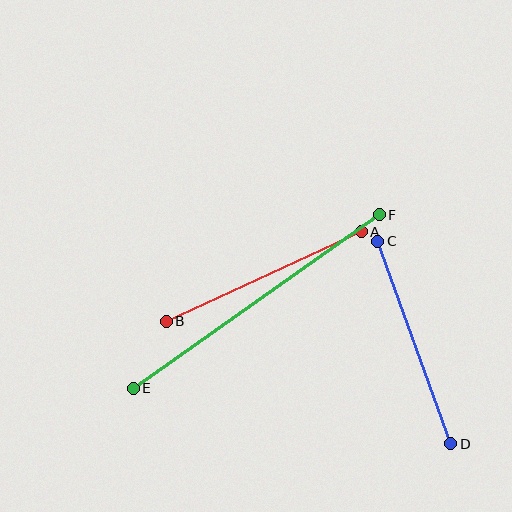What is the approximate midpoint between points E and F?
The midpoint is at approximately (256, 301) pixels.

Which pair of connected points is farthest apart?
Points E and F are farthest apart.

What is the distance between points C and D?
The distance is approximately 215 pixels.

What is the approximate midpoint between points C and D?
The midpoint is at approximately (414, 343) pixels.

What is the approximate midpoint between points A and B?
The midpoint is at approximately (264, 276) pixels.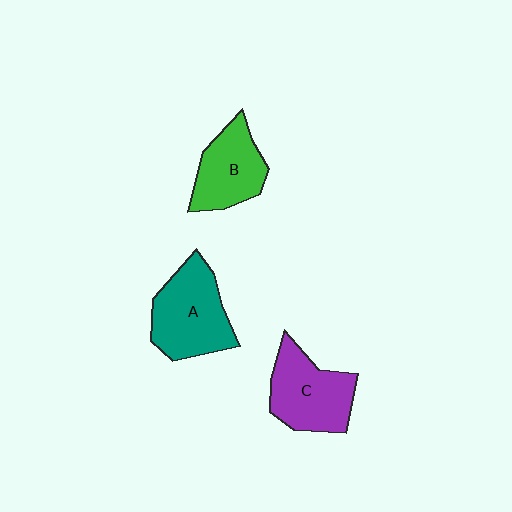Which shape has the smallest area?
Shape B (green).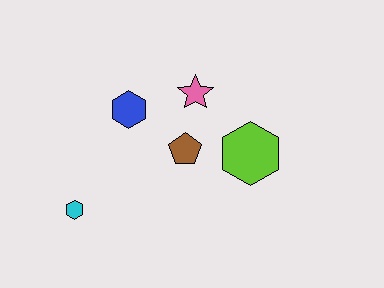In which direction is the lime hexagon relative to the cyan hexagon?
The lime hexagon is to the right of the cyan hexagon.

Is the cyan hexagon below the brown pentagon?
Yes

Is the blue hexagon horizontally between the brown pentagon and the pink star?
No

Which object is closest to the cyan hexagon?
The blue hexagon is closest to the cyan hexagon.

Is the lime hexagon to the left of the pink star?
No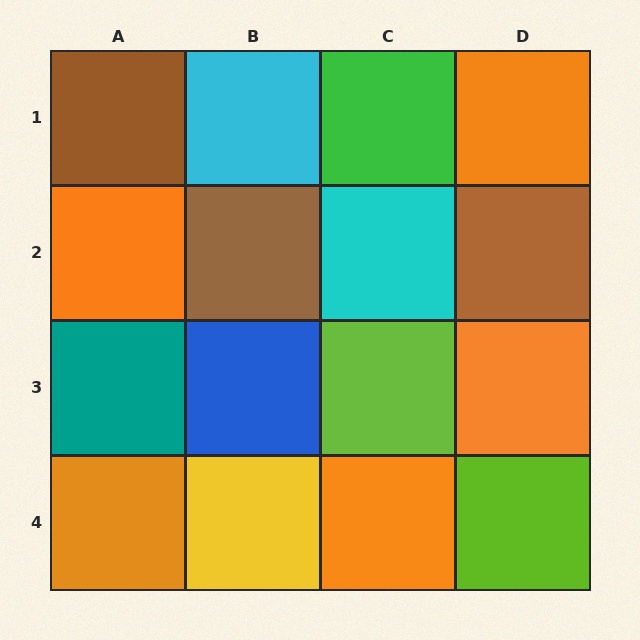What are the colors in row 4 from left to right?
Orange, yellow, orange, lime.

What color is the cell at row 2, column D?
Brown.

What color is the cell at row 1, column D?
Orange.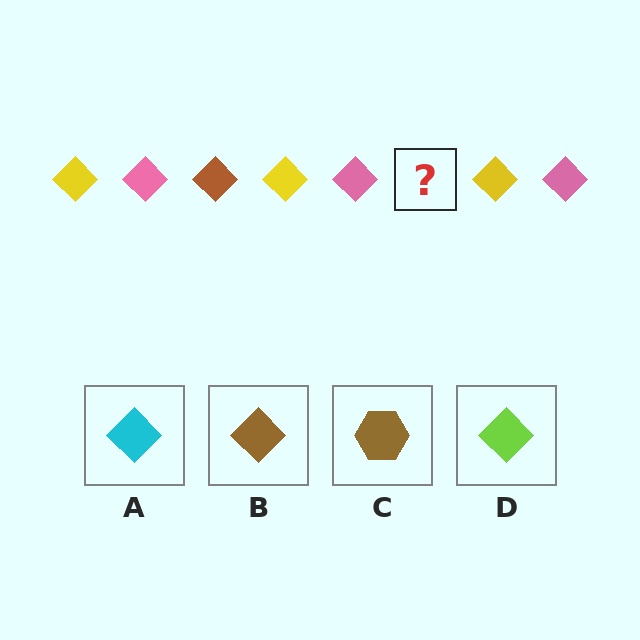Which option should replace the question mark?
Option B.